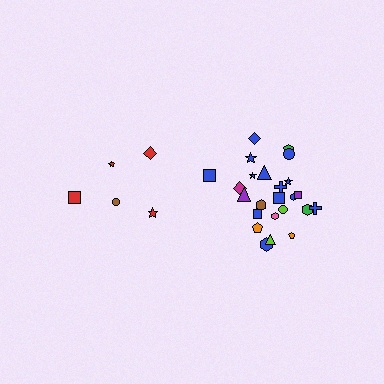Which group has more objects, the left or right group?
The right group.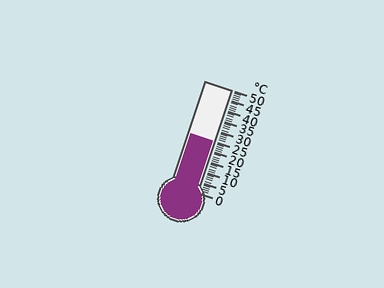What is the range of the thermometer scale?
The thermometer scale ranges from 0°C to 50°C.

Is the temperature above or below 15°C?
The temperature is above 15°C.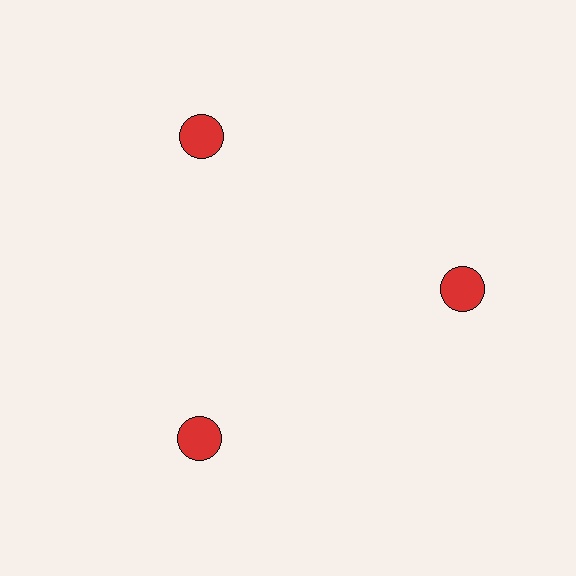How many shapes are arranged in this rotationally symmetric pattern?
There are 3 shapes, arranged in 3 groups of 1.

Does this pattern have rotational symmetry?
Yes, this pattern has 3-fold rotational symmetry. It looks the same after rotating 120 degrees around the center.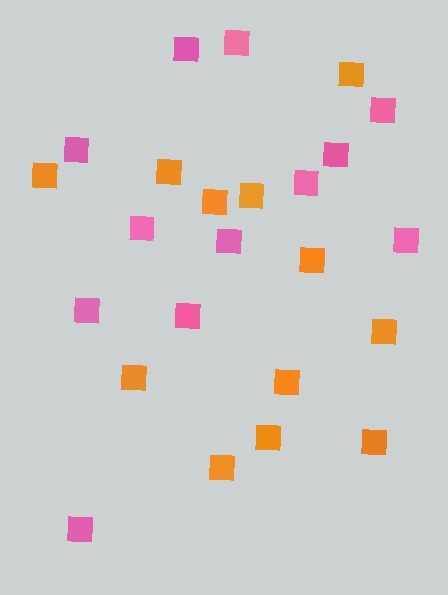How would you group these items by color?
There are 2 groups: one group of pink squares (12) and one group of orange squares (12).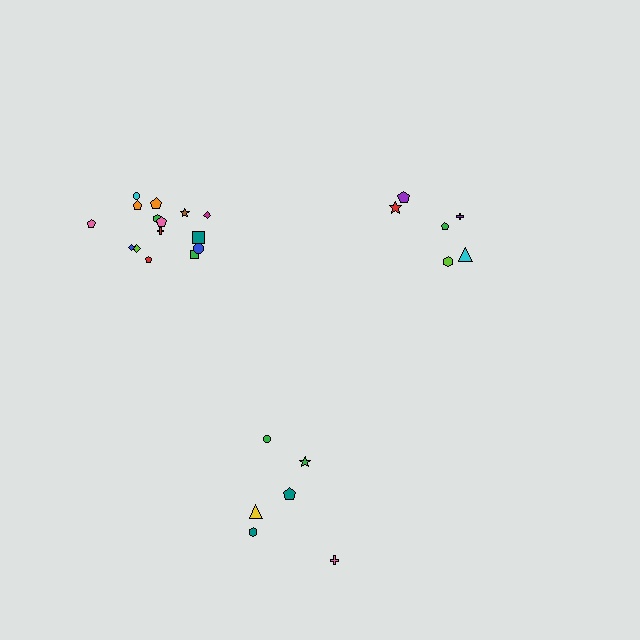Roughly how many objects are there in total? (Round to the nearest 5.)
Roughly 25 objects in total.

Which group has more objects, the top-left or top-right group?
The top-left group.